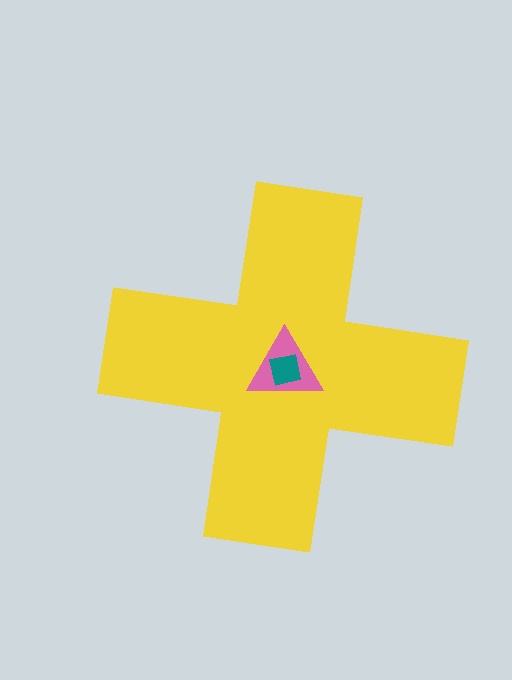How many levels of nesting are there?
3.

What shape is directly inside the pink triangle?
The teal square.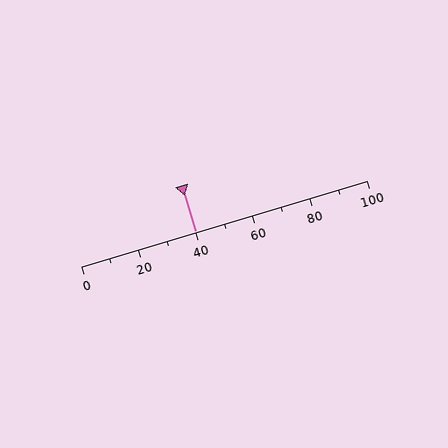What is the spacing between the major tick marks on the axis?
The major ticks are spaced 20 apart.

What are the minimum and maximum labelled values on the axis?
The axis runs from 0 to 100.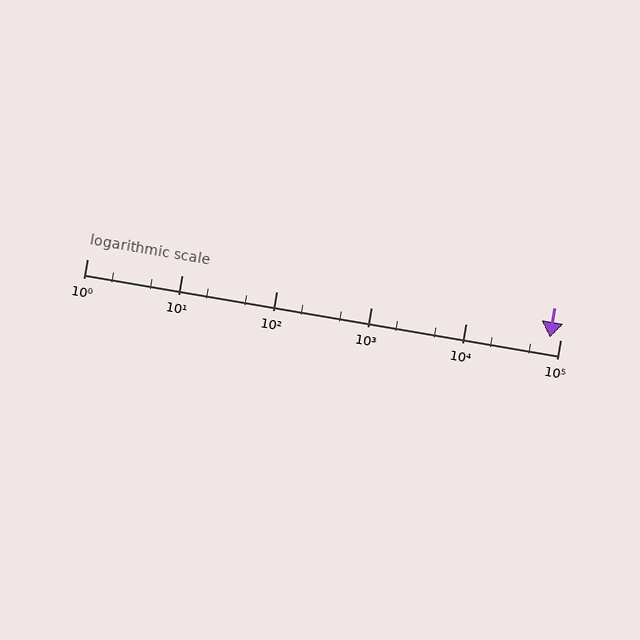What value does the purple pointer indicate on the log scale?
The pointer indicates approximately 78000.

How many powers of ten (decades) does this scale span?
The scale spans 5 decades, from 1 to 100000.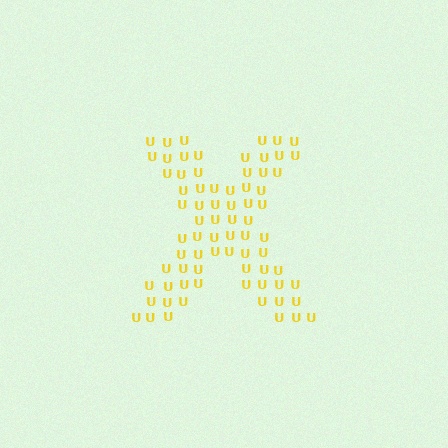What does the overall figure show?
The overall figure shows the letter X.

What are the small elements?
The small elements are letter U's.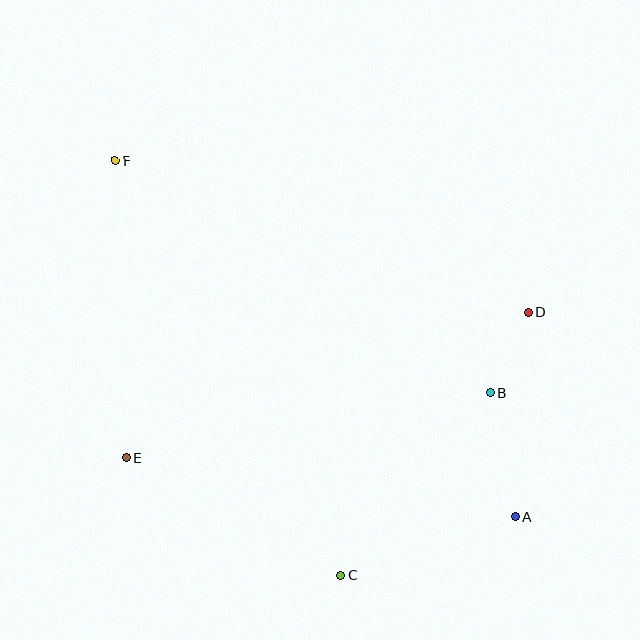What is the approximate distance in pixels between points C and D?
The distance between C and D is approximately 323 pixels.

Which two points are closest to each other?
Points B and D are closest to each other.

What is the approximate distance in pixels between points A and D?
The distance between A and D is approximately 205 pixels.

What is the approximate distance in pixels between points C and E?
The distance between C and E is approximately 244 pixels.